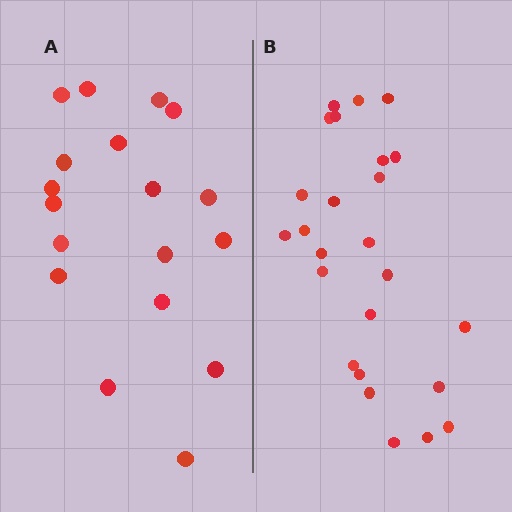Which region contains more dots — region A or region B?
Region B (the right region) has more dots.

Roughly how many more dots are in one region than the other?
Region B has roughly 8 or so more dots than region A.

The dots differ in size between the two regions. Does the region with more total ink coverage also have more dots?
No. Region A has more total ink coverage because its dots are larger, but region B actually contains more individual dots. Total area can be misleading — the number of items is what matters here.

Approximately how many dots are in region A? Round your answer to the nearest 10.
About 20 dots. (The exact count is 18, which rounds to 20.)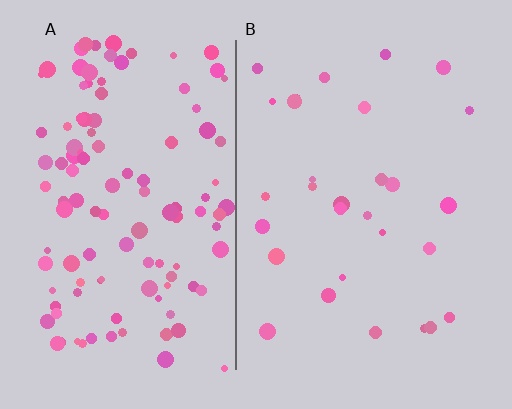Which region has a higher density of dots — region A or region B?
A (the left).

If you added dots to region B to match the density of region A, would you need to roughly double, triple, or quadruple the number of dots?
Approximately quadruple.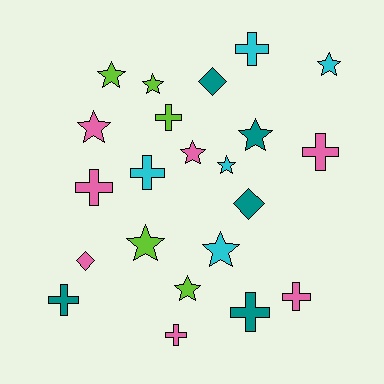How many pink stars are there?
There are 2 pink stars.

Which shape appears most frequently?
Star, with 10 objects.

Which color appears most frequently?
Pink, with 7 objects.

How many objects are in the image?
There are 22 objects.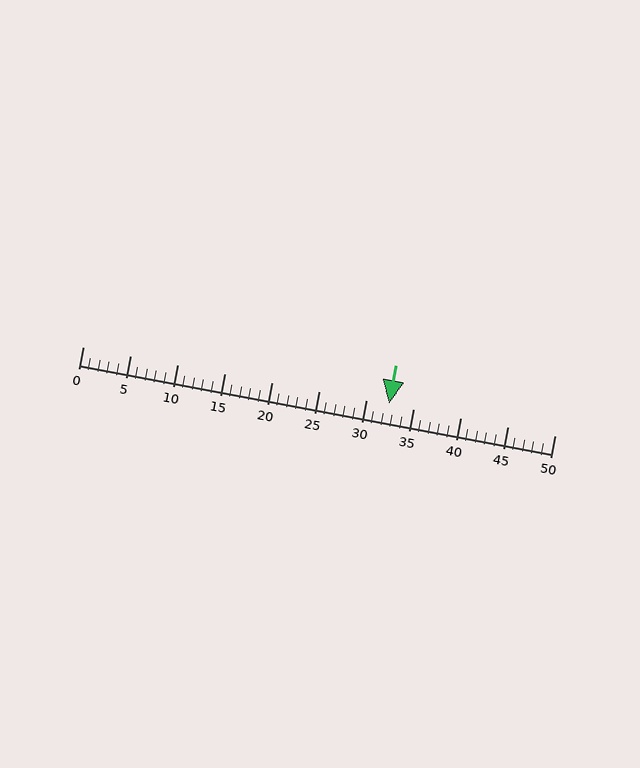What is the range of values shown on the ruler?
The ruler shows values from 0 to 50.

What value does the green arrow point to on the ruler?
The green arrow points to approximately 32.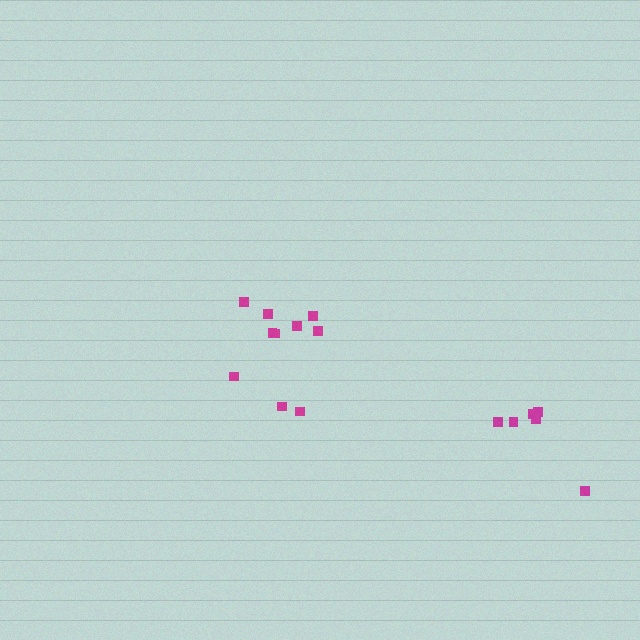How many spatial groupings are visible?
There are 2 spatial groupings.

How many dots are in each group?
Group 1: 10 dots, Group 2: 6 dots (16 total).